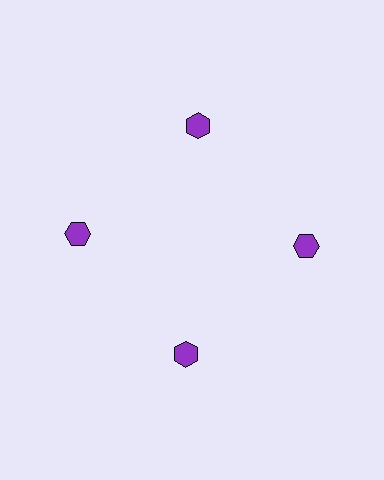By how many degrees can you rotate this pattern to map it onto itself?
The pattern maps onto itself every 90 degrees of rotation.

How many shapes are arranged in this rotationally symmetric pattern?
There are 4 shapes, arranged in 4 groups of 1.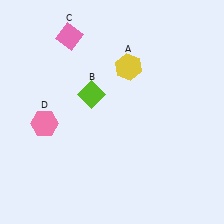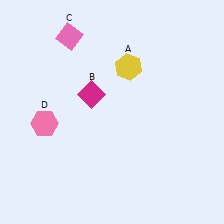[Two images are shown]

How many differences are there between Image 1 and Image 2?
There is 1 difference between the two images.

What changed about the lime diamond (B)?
In Image 1, B is lime. In Image 2, it changed to magenta.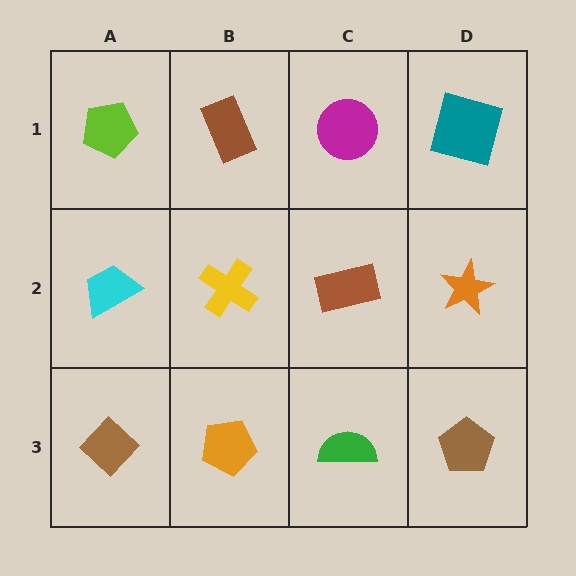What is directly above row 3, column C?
A brown rectangle.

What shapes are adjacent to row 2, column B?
A brown rectangle (row 1, column B), an orange pentagon (row 3, column B), a cyan trapezoid (row 2, column A), a brown rectangle (row 2, column C).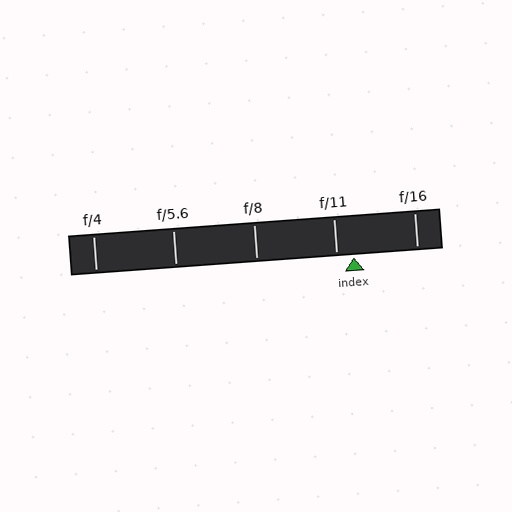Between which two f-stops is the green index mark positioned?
The index mark is between f/11 and f/16.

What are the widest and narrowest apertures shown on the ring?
The widest aperture shown is f/4 and the narrowest is f/16.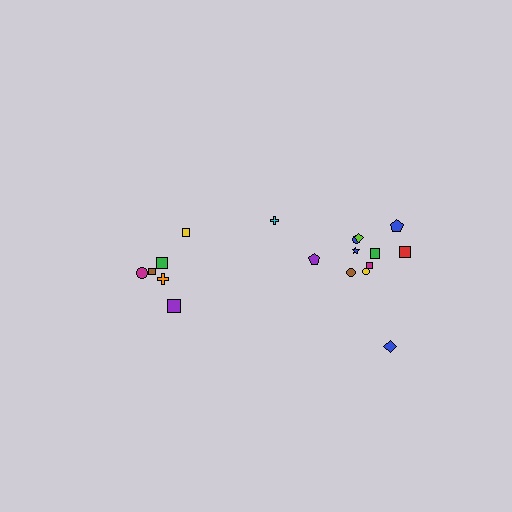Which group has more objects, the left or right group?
The right group.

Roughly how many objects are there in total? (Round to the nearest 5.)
Roughly 20 objects in total.